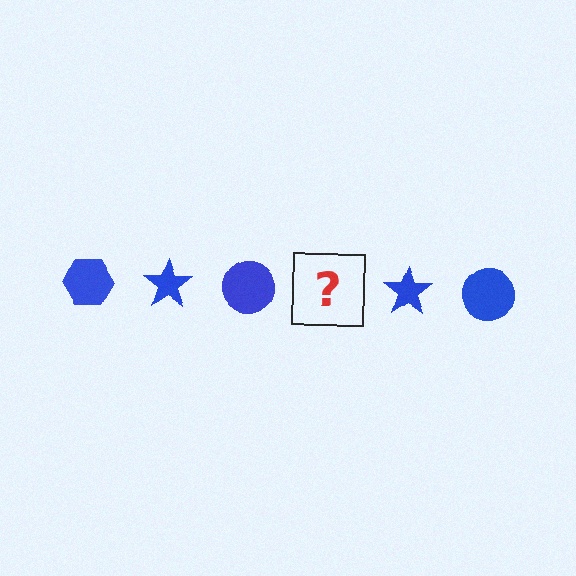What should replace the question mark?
The question mark should be replaced with a blue hexagon.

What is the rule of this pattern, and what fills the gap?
The rule is that the pattern cycles through hexagon, star, circle shapes in blue. The gap should be filled with a blue hexagon.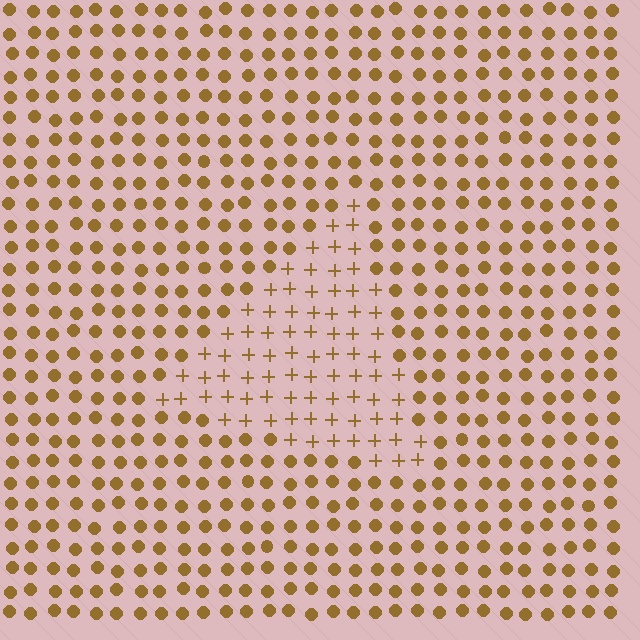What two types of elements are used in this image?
The image uses plus signs inside the triangle region and circles outside it.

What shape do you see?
I see a triangle.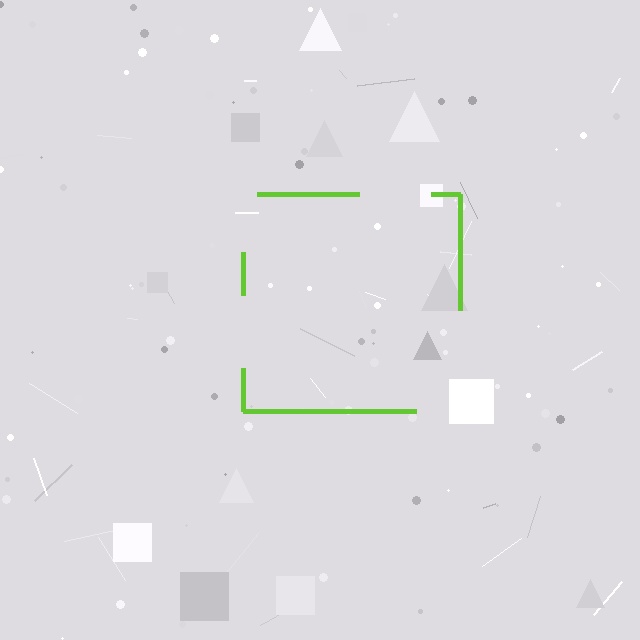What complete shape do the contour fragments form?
The contour fragments form a square.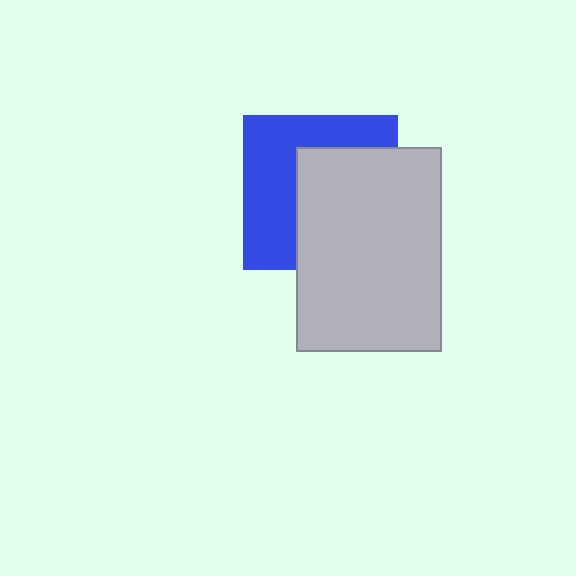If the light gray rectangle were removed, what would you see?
You would see the complete blue square.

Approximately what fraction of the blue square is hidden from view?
Roughly 52% of the blue square is hidden behind the light gray rectangle.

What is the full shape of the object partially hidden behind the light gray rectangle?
The partially hidden object is a blue square.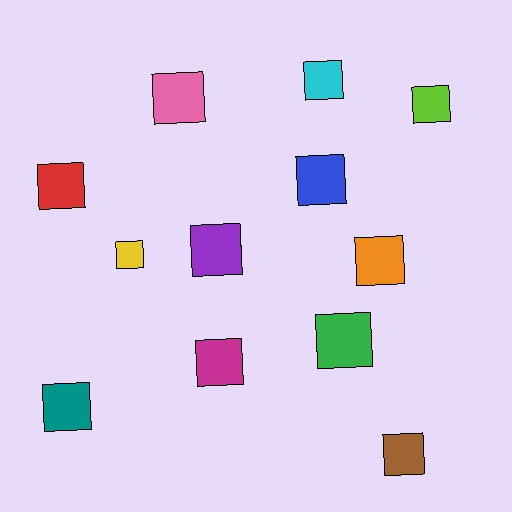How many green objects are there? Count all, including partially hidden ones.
There is 1 green object.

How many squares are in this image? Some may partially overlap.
There are 12 squares.